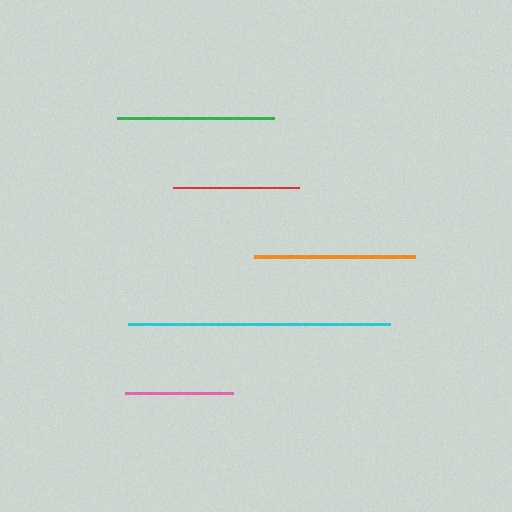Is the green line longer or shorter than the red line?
The green line is longer than the red line.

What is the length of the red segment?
The red segment is approximately 126 pixels long.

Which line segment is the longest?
The cyan line is the longest at approximately 263 pixels.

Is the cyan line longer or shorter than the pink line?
The cyan line is longer than the pink line.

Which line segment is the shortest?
The pink line is the shortest at approximately 108 pixels.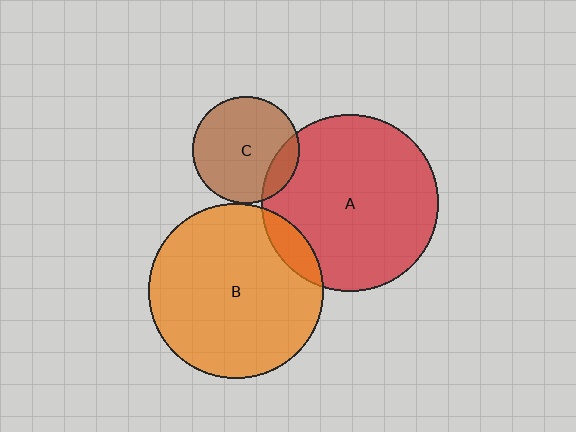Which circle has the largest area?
Circle A (red).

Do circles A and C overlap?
Yes.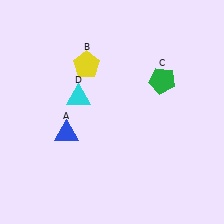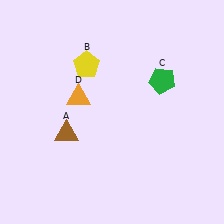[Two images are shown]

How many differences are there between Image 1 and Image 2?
There are 2 differences between the two images.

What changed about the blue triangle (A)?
In Image 1, A is blue. In Image 2, it changed to brown.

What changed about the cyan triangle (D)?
In Image 1, D is cyan. In Image 2, it changed to orange.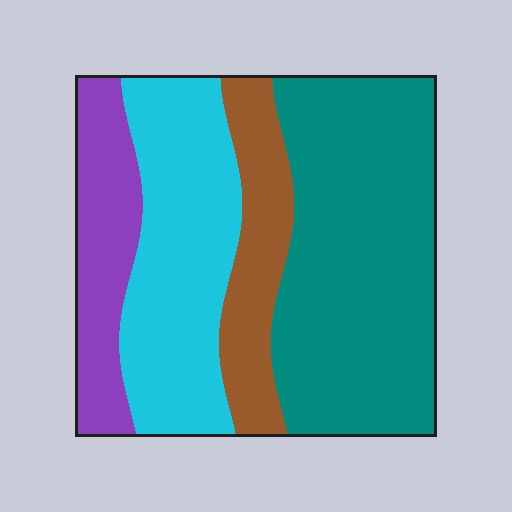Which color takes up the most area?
Teal, at roughly 45%.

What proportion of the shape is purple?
Purple takes up about one sixth (1/6) of the shape.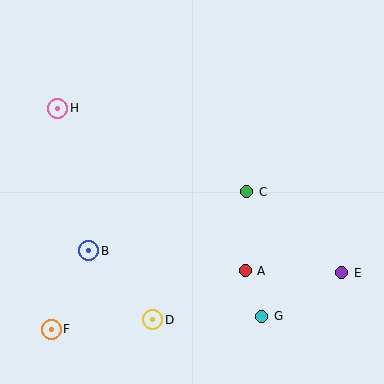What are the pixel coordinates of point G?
Point G is at (262, 316).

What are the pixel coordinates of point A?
Point A is at (245, 271).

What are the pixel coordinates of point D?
Point D is at (153, 320).